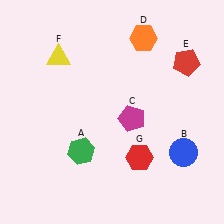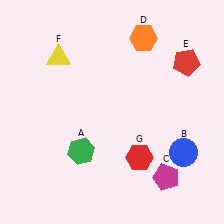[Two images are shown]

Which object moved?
The magenta pentagon (C) moved down.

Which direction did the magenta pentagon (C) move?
The magenta pentagon (C) moved down.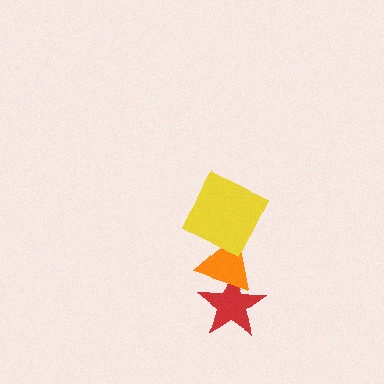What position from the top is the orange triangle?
The orange triangle is 2nd from the top.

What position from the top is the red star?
The red star is 3rd from the top.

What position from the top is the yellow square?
The yellow square is 1st from the top.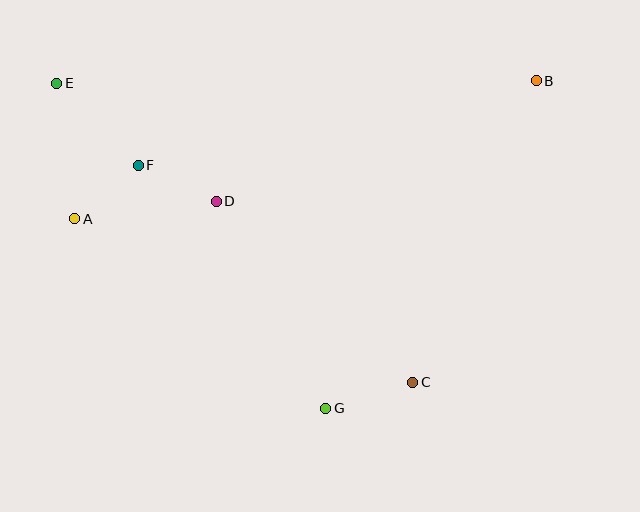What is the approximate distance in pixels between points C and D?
The distance between C and D is approximately 267 pixels.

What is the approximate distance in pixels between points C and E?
The distance between C and E is approximately 465 pixels.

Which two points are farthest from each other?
Points A and B are farthest from each other.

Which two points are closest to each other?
Points A and F are closest to each other.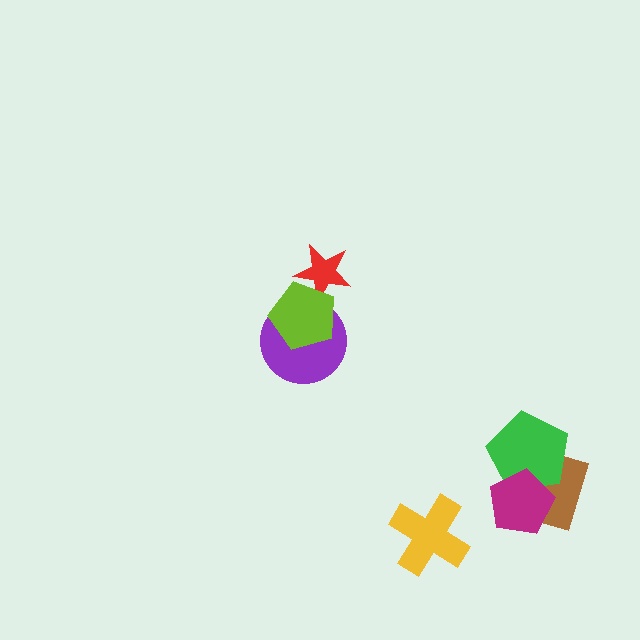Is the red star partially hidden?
Yes, it is partially covered by another shape.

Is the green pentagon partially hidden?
Yes, it is partially covered by another shape.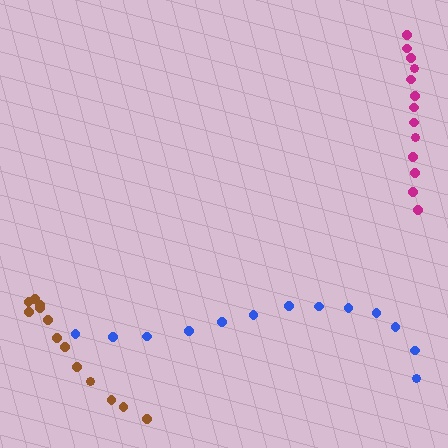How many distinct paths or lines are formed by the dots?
There are 3 distinct paths.